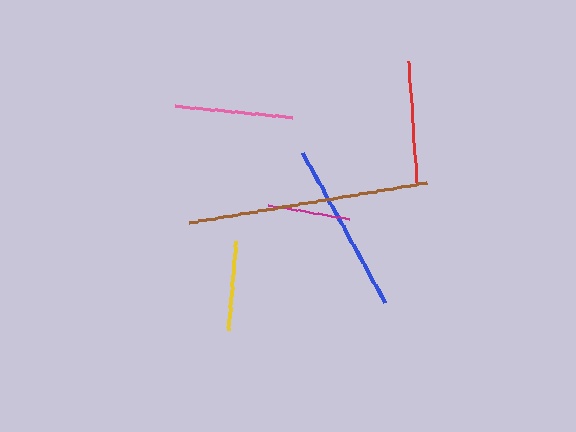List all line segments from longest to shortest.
From longest to shortest: brown, blue, red, pink, yellow, magenta.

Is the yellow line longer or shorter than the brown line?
The brown line is longer than the yellow line.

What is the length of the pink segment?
The pink segment is approximately 118 pixels long.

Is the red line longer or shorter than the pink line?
The red line is longer than the pink line.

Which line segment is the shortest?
The magenta line is the shortest at approximately 82 pixels.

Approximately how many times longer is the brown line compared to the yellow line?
The brown line is approximately 2.7 times the length of the yellow line.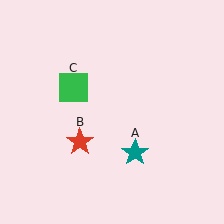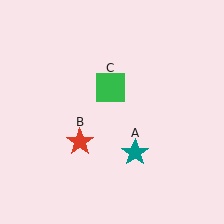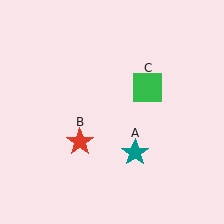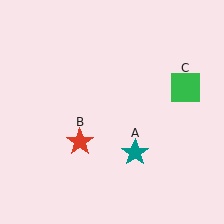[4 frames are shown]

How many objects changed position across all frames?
1 object changed position: green square (object C).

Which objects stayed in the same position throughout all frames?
Teal star (object A) and red star (object B) remained stationary.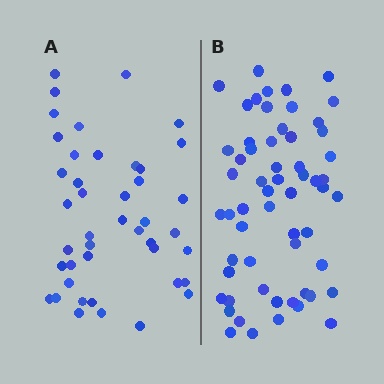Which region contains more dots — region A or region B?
Region B (the right region) has more dots.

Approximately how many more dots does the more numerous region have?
Region B has approximately 15 more dots than region A.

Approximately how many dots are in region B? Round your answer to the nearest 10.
About 60 dots. (The exact count is 59, which rounds to 60.)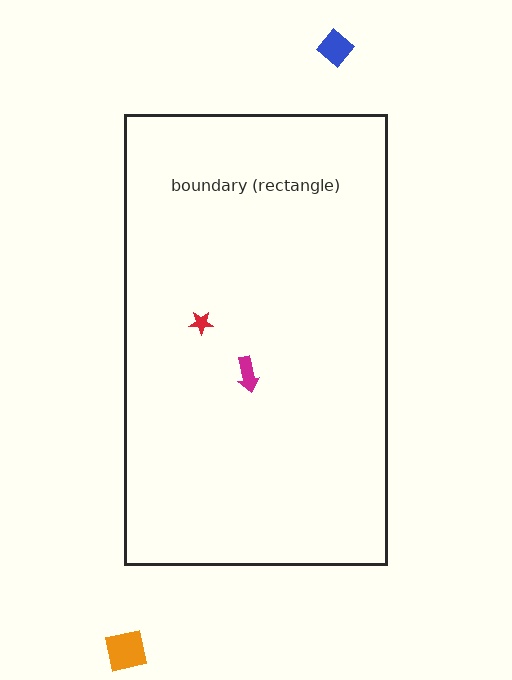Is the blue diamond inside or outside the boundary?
Outside.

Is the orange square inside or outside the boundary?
Outside.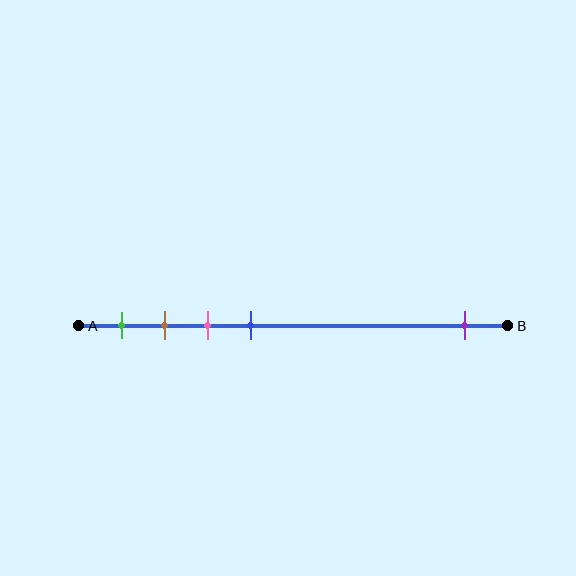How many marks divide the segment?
There are 5 marks dividing the segment.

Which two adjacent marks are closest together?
The brown and pink marks are the closest adjacent pair.